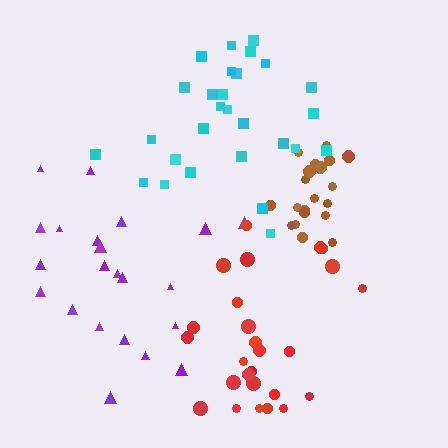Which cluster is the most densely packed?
Brown.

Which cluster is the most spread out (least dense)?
Purple.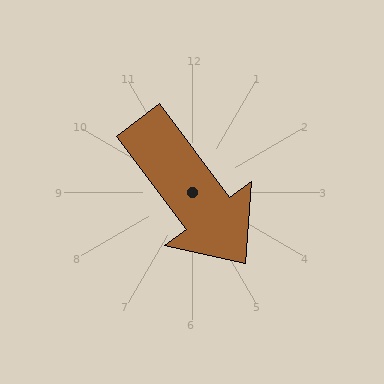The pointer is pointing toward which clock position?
Roughly 5 o'clock.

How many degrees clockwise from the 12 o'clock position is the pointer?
Approximately 143 degrees.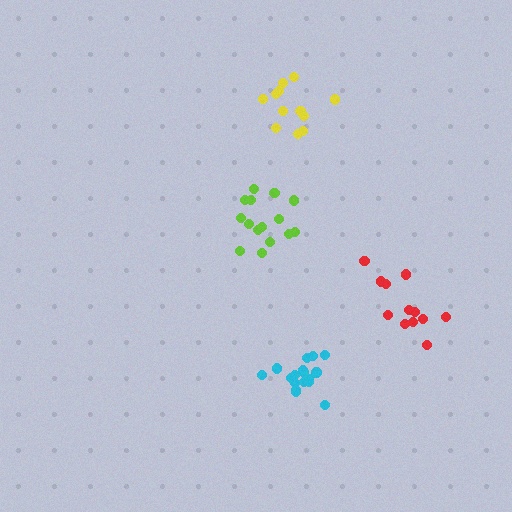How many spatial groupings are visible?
There are 4 spatial groupings.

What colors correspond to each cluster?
The clusters are colored: lime, cyan, yellow, red.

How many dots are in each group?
Group 1: 15 dots, Group 2: 17 dots, Group 3: 12 dots, Group 4: 13 dots (57 total).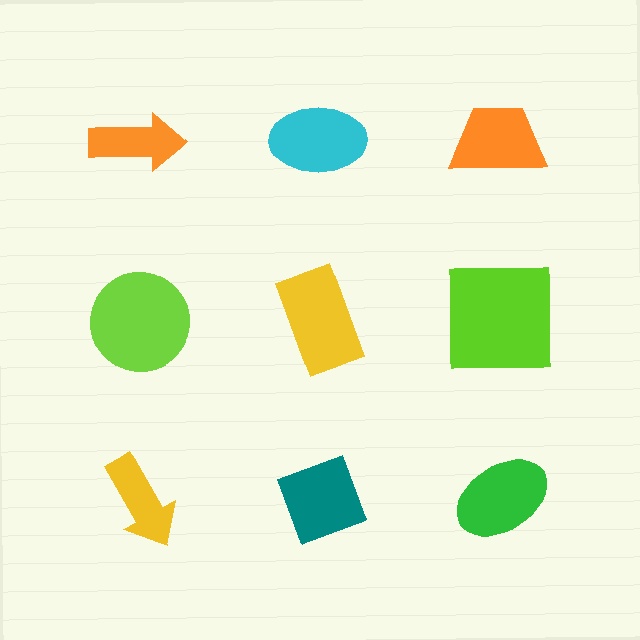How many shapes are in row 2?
3 shapes.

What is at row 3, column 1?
A yellow arrow.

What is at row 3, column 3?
A green ellipse.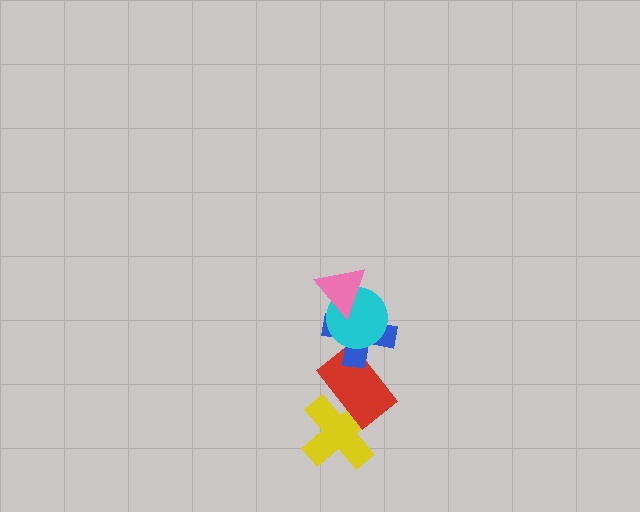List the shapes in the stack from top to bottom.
From top to bottom: the pink triangle, the cyan circle, the blue cross, the red rectangle, the yellow cross.